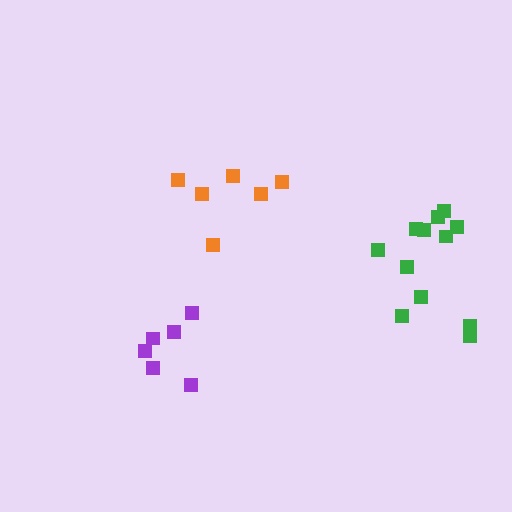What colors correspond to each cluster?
The clusters are colored: orange, purple, green.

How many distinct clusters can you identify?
There are 3 distinct clusters.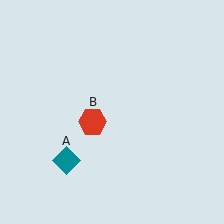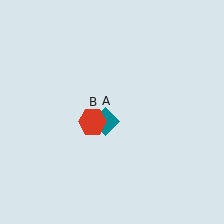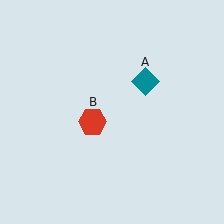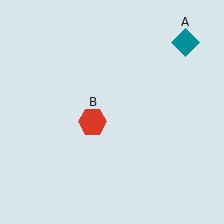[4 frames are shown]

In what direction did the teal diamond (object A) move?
The teal diamond (object A) moved up and to the right.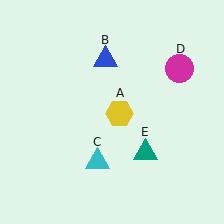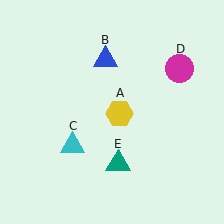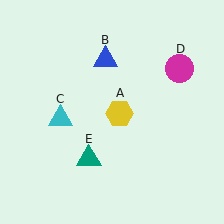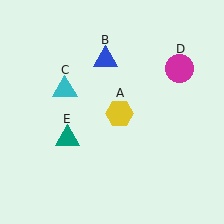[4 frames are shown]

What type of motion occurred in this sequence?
The cyan triangle (object C), teal triangle (object E) rotated clockwise around the center of the scene.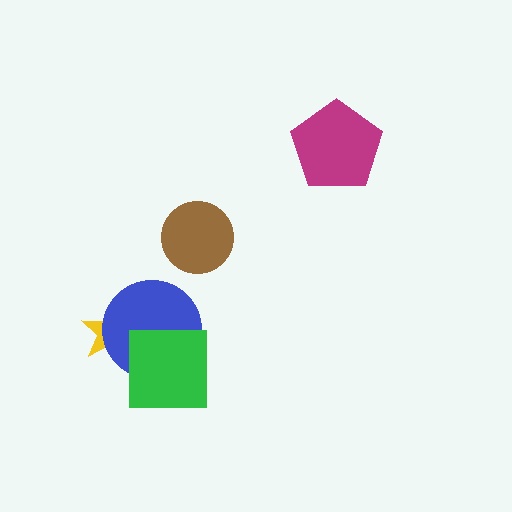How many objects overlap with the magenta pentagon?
0 objects overlap with the magenta pentagon.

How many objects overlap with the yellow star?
1 object overlaps with the yellow star.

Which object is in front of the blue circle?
The green square is in front of the blue circle.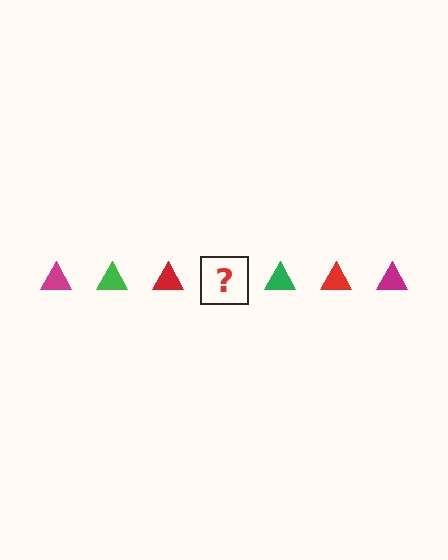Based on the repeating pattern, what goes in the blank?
The blank should be a magenta triangle.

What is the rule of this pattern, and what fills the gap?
The rule is that the pattern cycles through magenta, green, red triangles. The gap should be filled with a magenta triangle.